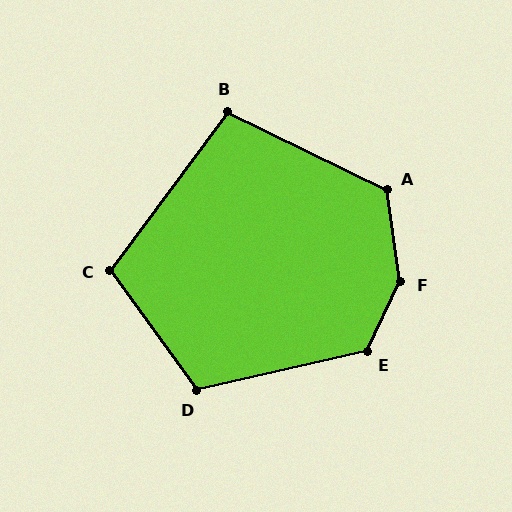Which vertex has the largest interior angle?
F, at approximately 146 degrees.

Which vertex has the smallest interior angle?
B, at approximately 101 degrees.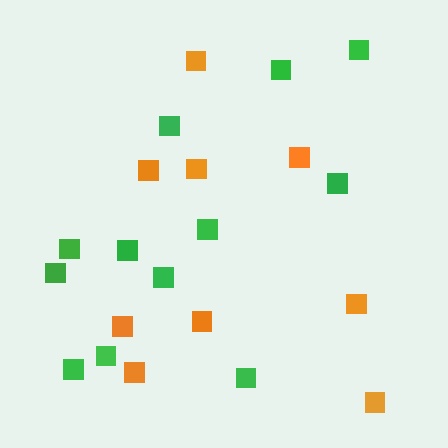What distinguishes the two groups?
There are 2 groups: one group of orange squares (9) and one group of green squares (12).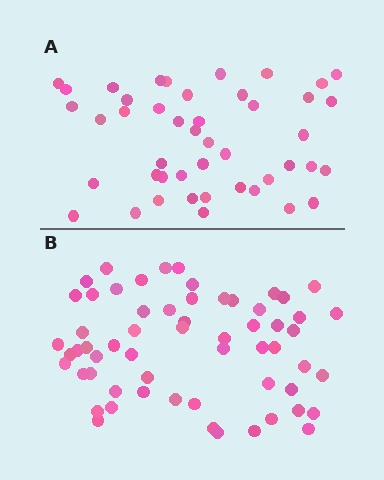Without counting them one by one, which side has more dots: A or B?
Region B (the bottom region) has more dots.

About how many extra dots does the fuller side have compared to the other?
Region B has approximately 15 more dots than region A.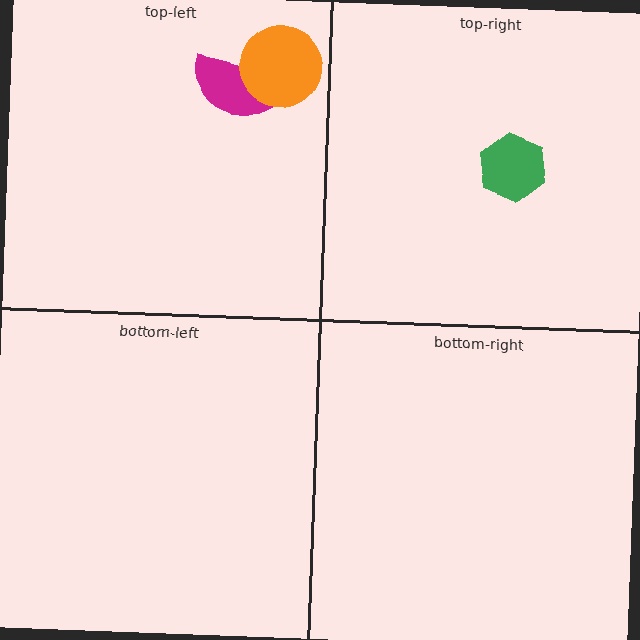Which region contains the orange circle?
The top-left region.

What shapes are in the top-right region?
The green hexagon.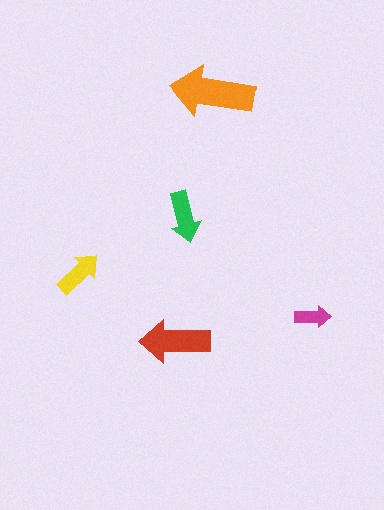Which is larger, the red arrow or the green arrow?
The red one.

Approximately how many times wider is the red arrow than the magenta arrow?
About 2 times wider.